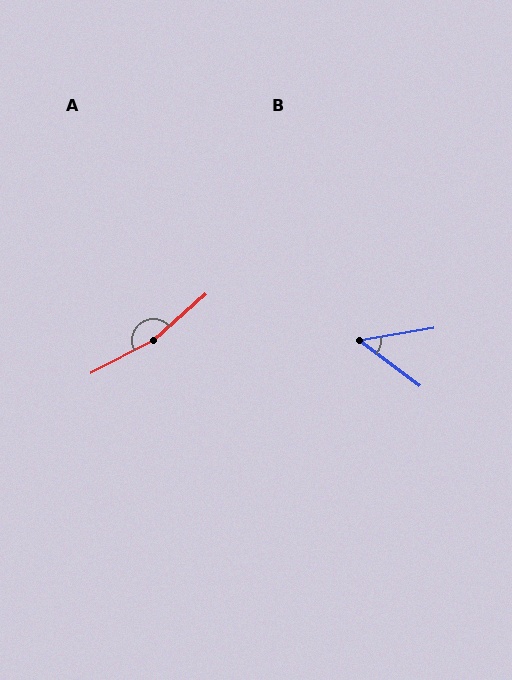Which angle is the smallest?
B, at approximately 47 degrees.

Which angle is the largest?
A, at approximately 166 degrees.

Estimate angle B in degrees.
Approximately 47 degrees.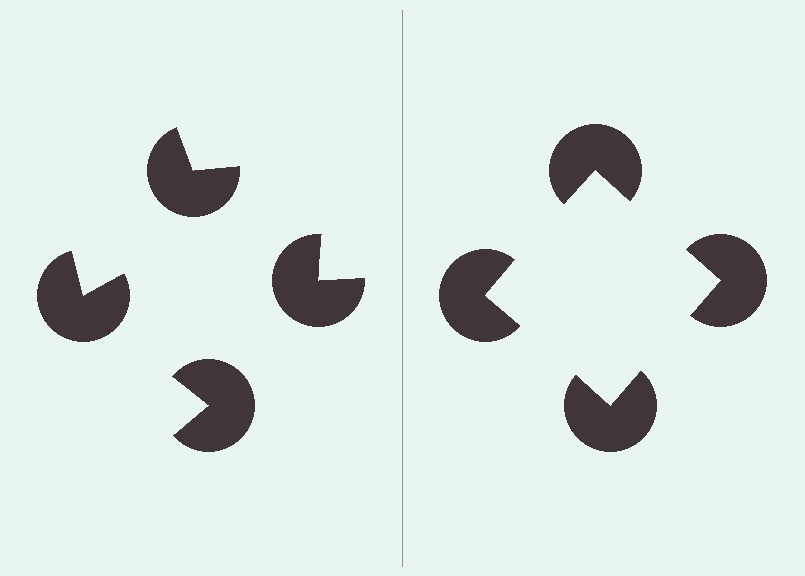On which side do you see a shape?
An illusory square appears on the right side. On the left side the wedge cuts are rotated, so no coherent shape forms.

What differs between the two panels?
The pac-man discs are positioned identically on both sides; only the wedge orientations differ. On the right they align to a square; on the left they are misaligned.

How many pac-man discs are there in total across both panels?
8 — 4 on each side.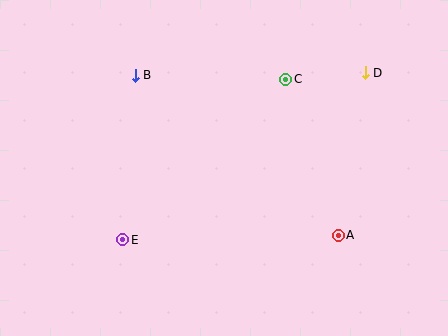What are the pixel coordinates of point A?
Point A is at (338, 235).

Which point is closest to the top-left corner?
Point B is closest to the top-left corner.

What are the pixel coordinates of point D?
Point D is at (365, 73).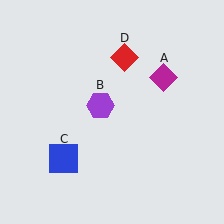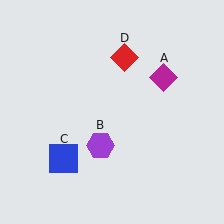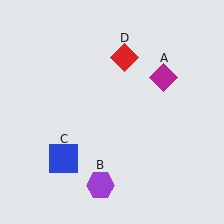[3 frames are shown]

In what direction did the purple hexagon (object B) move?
The purple hexagon (object B) moved down.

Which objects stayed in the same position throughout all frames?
Magenta diamond (object A) and blue square (object C) and red diamond (object D) remained stationary.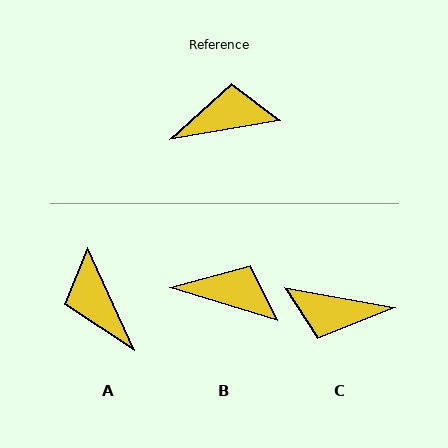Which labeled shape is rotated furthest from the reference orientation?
C, about 160 degrees away.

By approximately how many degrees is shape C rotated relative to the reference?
Approximately 160 degrees counter-clockwise.